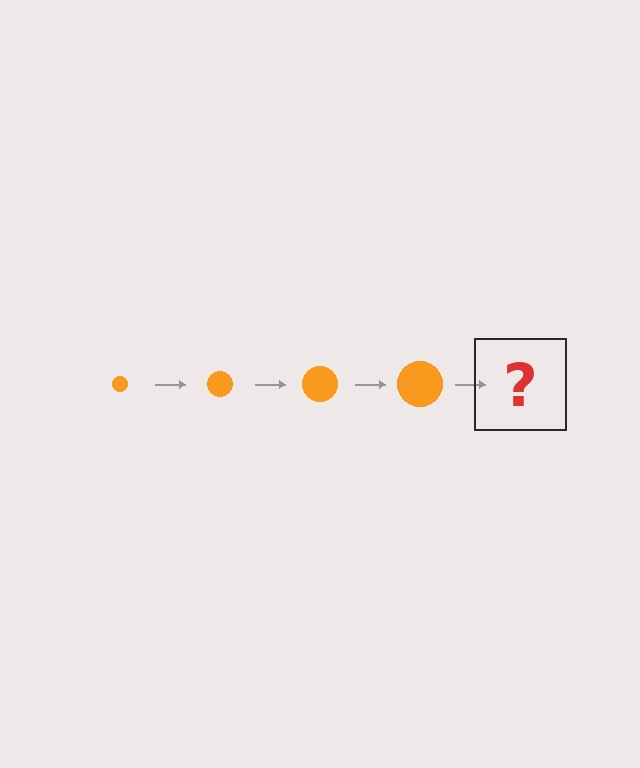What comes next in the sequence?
The next element should be an orange circle, larger than the previous one.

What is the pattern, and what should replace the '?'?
The pattern is that the circle gets progressively larger each step. The '?' should be an orange circle, larger than the previous one.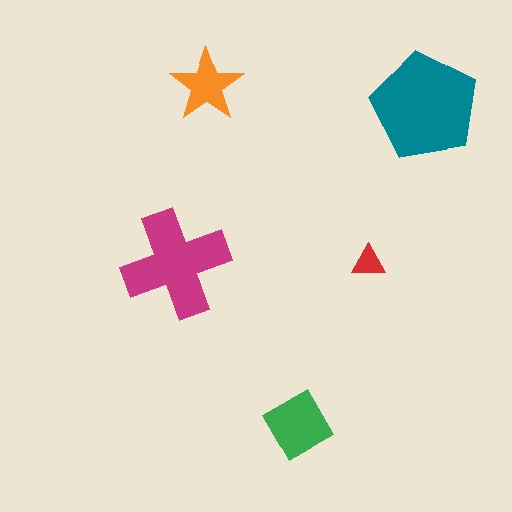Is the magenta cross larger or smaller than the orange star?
Larger.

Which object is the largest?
The teal pentagon.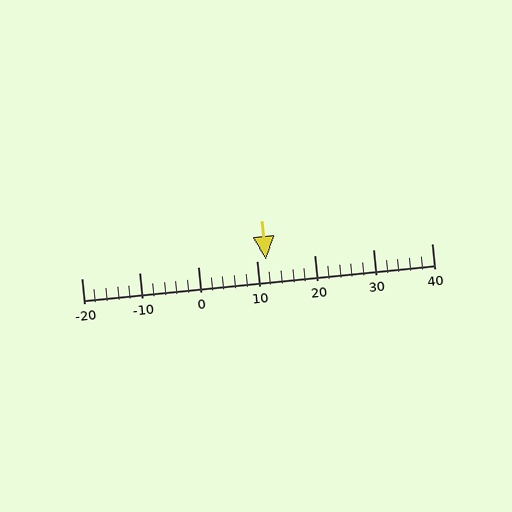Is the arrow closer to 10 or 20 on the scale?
The arrow is closer to 10.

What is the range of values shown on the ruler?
The ruler shows values from -20 to 40.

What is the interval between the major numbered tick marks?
The major tick marks are spaced 10 units apart.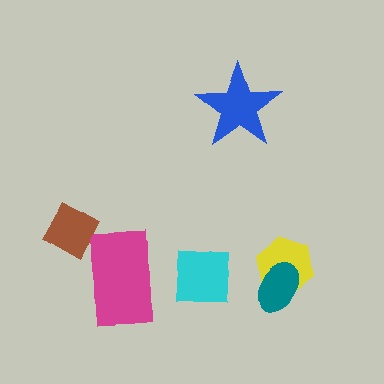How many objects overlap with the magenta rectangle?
0 objects overlap with the magenta rectangle.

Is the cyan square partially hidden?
No, no other shape covers it.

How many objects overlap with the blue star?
0 objects overlap with the blue star.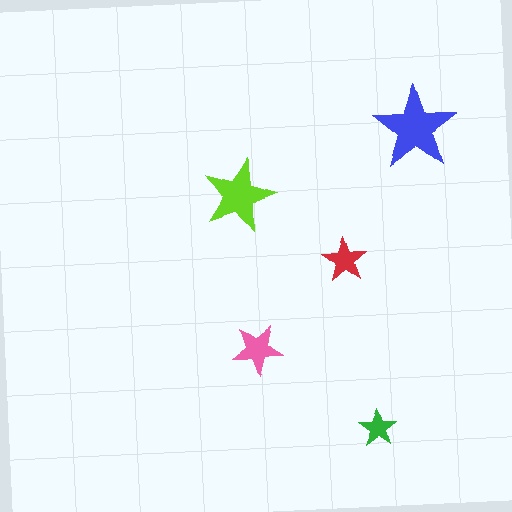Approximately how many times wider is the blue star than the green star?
About 2 times wider.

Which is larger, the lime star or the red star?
The lime one.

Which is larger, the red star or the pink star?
The pink one.